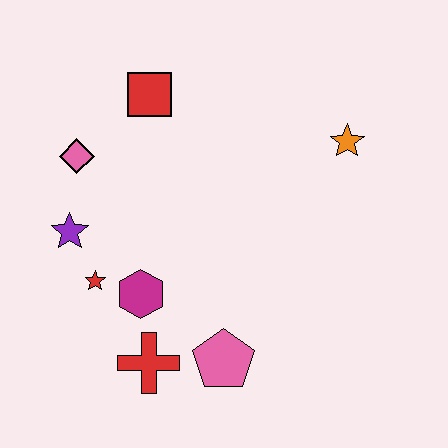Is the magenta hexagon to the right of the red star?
Yes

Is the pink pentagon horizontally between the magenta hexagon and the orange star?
Yes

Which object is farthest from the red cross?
The orange star is farthest from the red cross.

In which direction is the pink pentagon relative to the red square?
The pink pentagon is below the red square.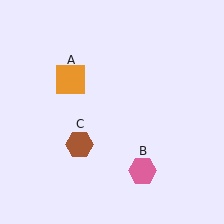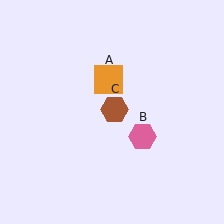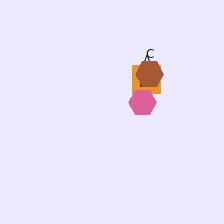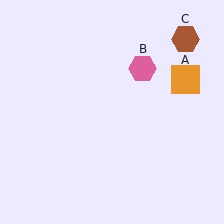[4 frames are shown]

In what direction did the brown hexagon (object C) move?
The brown hexagon (object C) moved up and to the right.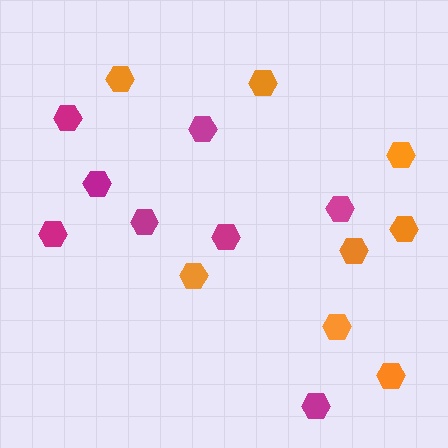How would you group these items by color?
There are 2 groups: one group of magenta hexagons (8) and one group of orange hexagons (8).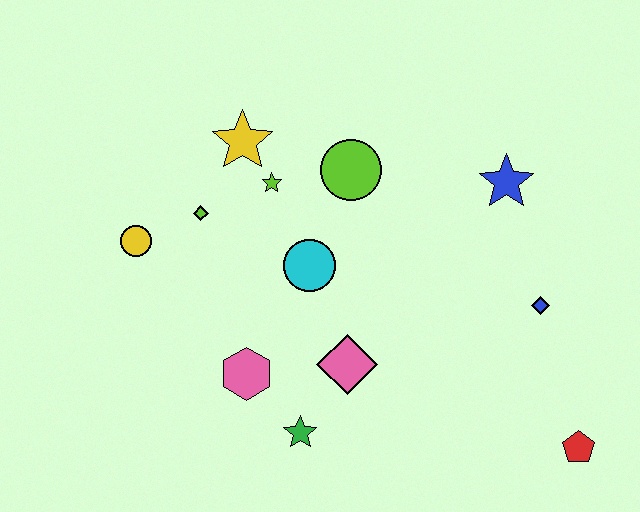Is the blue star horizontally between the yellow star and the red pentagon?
Yes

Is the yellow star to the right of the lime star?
No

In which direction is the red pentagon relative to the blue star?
The red pentagon is below the blue star.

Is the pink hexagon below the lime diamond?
Yes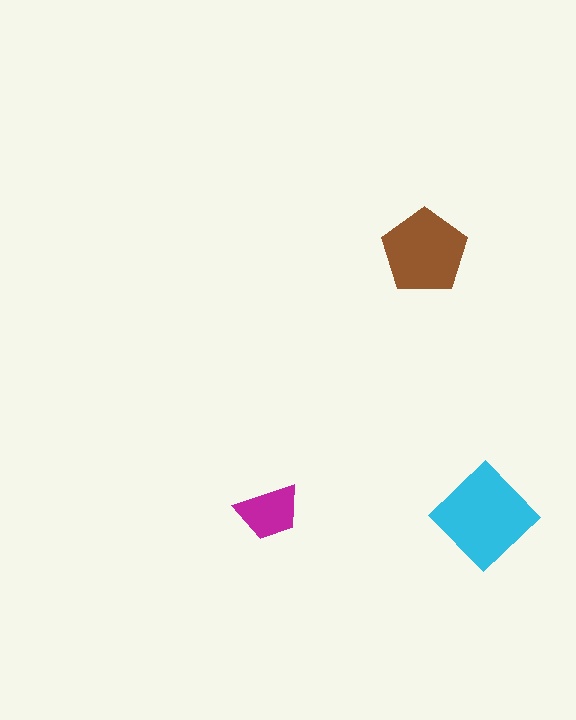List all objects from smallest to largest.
The magenta trapezoid, the brown pentagon, the cyan diamond.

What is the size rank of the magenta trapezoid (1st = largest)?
3rd.